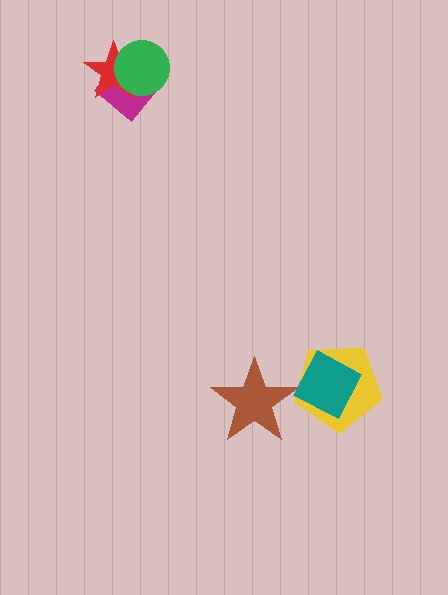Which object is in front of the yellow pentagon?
The teal square is in front of the yellow pentagon.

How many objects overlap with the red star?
2 objects overlap with the red star.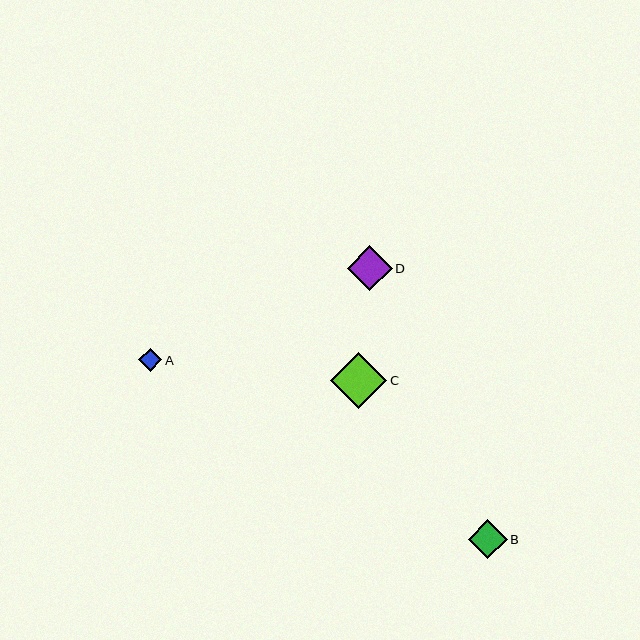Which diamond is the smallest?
Diamond A is the smallest with a size of approximately 23 pixels.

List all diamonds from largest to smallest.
From largest to smallest: C, D, B, A.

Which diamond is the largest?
Diamond C is the largest with a size of approximately 56 pixels.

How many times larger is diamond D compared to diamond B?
Diamond D is approximately 1.2 times the size of diamond B.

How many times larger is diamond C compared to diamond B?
Diamond C is approximately 1.4 times the size of diamond B.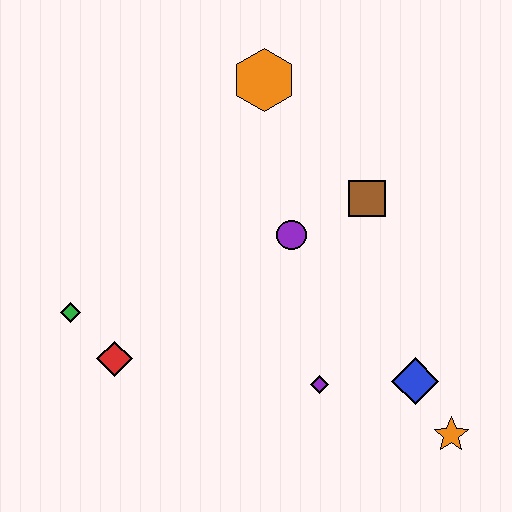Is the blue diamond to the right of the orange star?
No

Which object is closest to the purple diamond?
The blue diamond is closest to the purple diamond.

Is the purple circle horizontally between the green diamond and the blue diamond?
Yes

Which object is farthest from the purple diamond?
The orange hexagon is farthest from the purple diamond.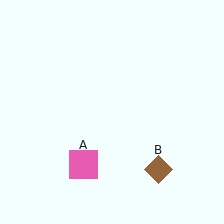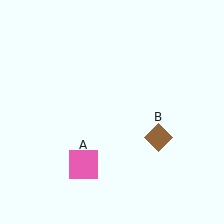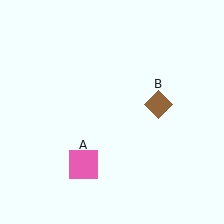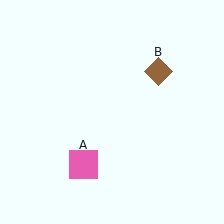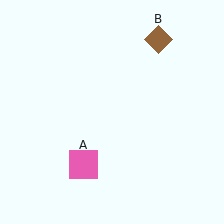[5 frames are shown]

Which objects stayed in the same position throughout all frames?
Pink square (object A) remained stationary.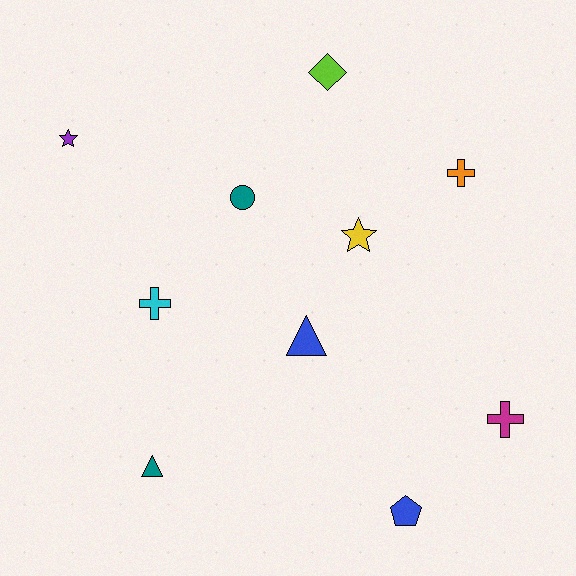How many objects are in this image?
There are 10 objects.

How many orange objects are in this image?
There is 1 orange object.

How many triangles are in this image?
There are 2 triangles.